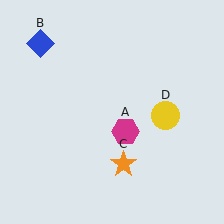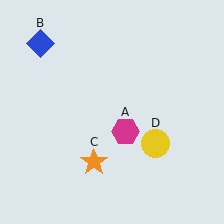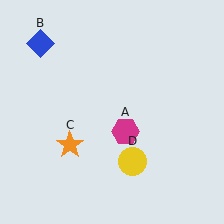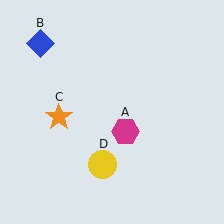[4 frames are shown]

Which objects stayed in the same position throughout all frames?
Magenta hexagon (object A) and blue diamond (object B) remained stationary.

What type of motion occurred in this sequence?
The orange star (object C), yellow circle (object D) rotated clockwise around the center of the scene.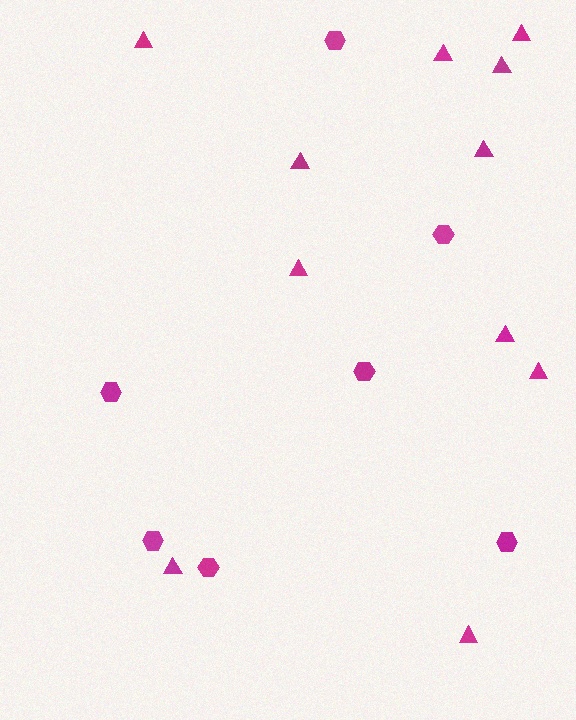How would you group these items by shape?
There are 2 groups: one group of hexagons (7) and one group of triangles (11).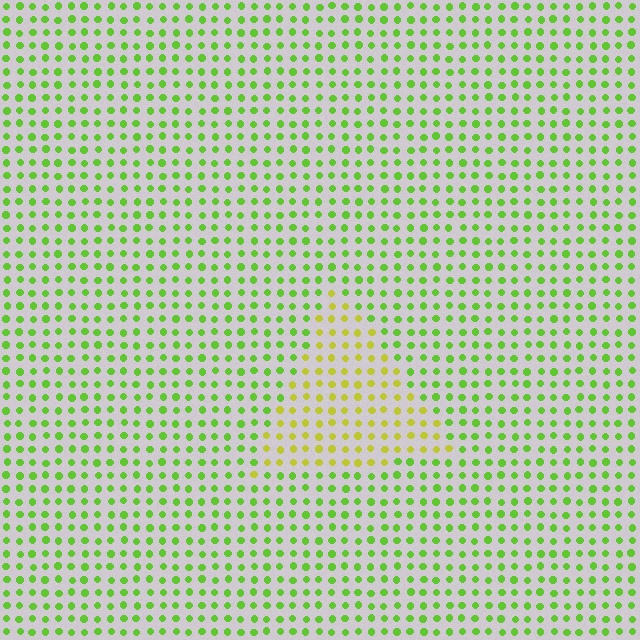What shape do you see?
I see a triangle.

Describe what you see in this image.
The image is filled with small lime elements in a uniform arrangement. A triangle-shaped region is visible where the elements are tinted to a slightly different hue, forming a subtle color boundary.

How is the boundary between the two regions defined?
The boundary is defined purely by a slight shift in hue (about 37 degrees). Spacing, size, and orientation are identical on both sides.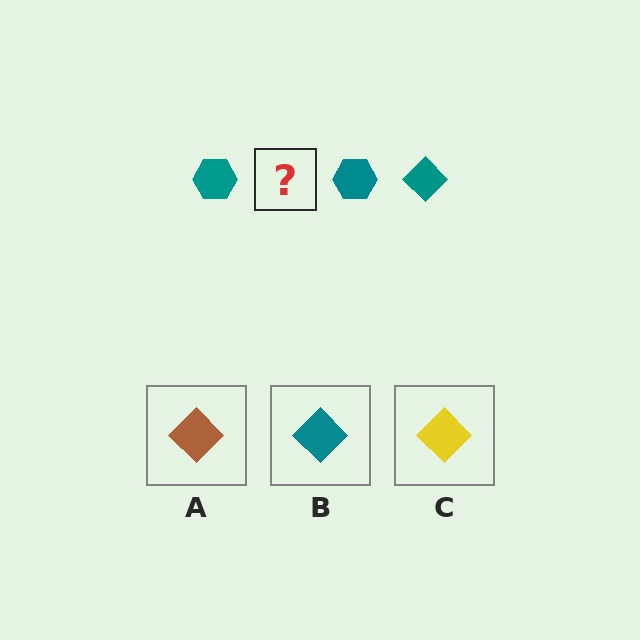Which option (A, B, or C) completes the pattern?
B.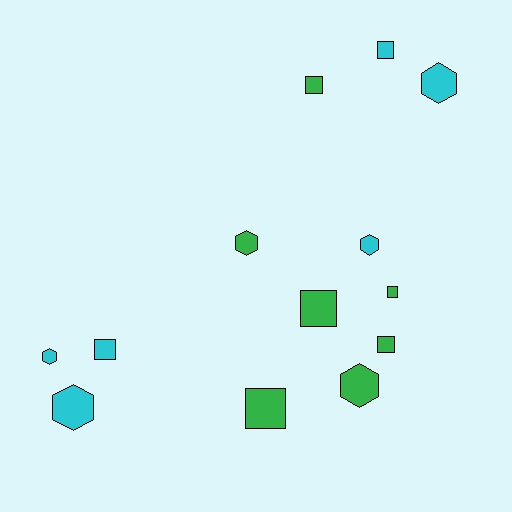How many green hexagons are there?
There are 2 green hexagons.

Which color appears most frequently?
Green, with 7 objects.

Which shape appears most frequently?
Square, with 7 objects.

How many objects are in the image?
There are 13 objects.